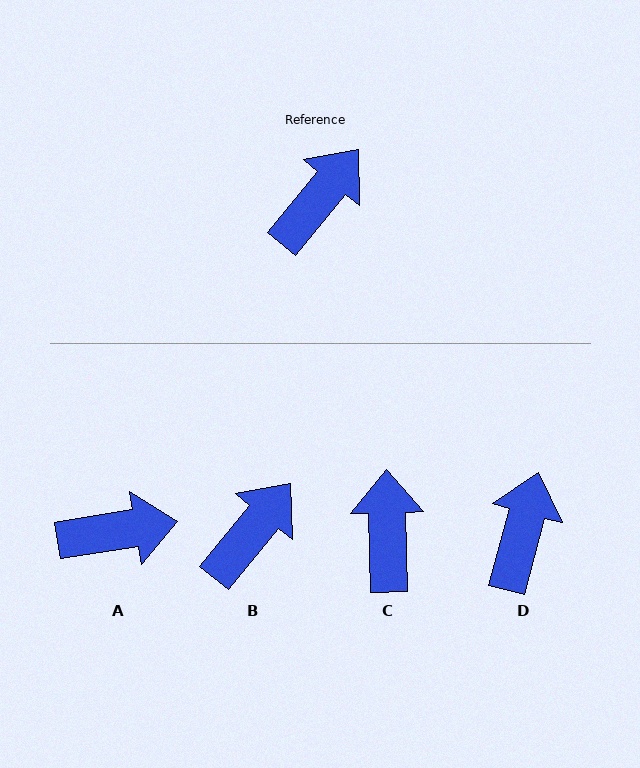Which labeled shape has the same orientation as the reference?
B.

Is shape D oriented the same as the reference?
No, it is off by about 24 degrees.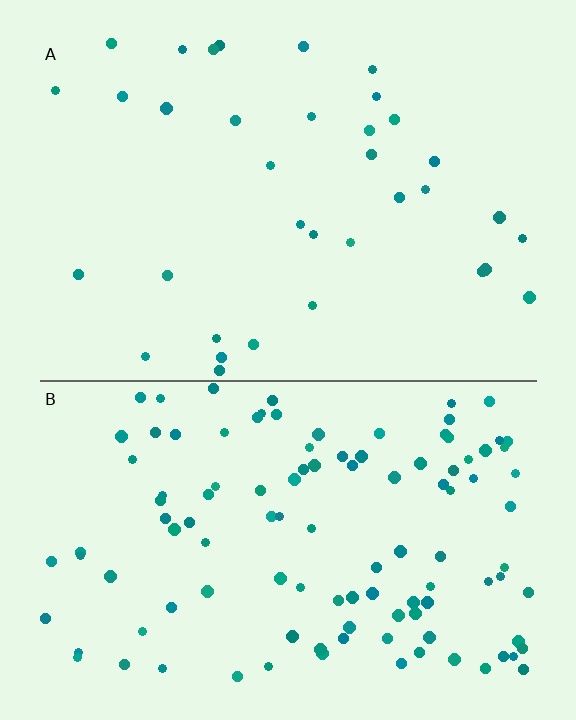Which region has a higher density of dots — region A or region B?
B (the bottom).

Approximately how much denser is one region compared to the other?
Approximately 3.2× — region B over region A.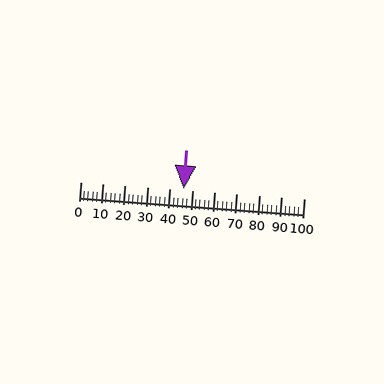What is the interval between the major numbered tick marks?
The major tick marks are spaced 10 units apart.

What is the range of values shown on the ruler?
The ruler shows values from 0 to 100.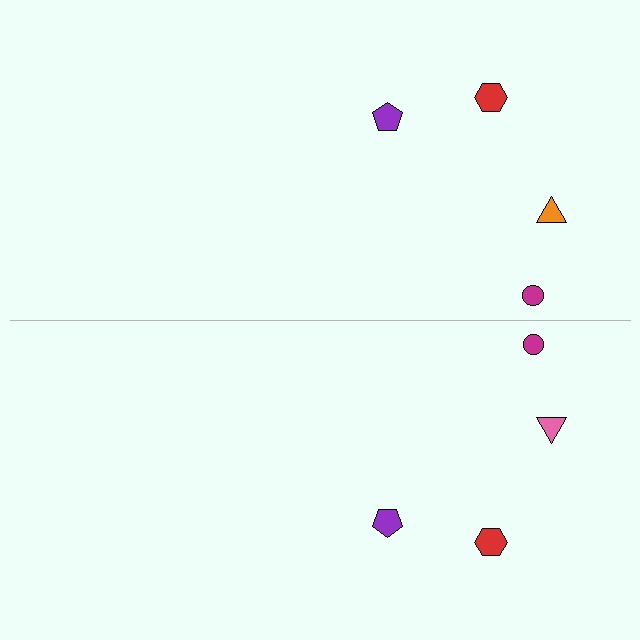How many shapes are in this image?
There are 8 shapes in this image.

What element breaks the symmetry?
The pink triangle on the bottom side breaks the symmetry — its mirror counterpart is orange.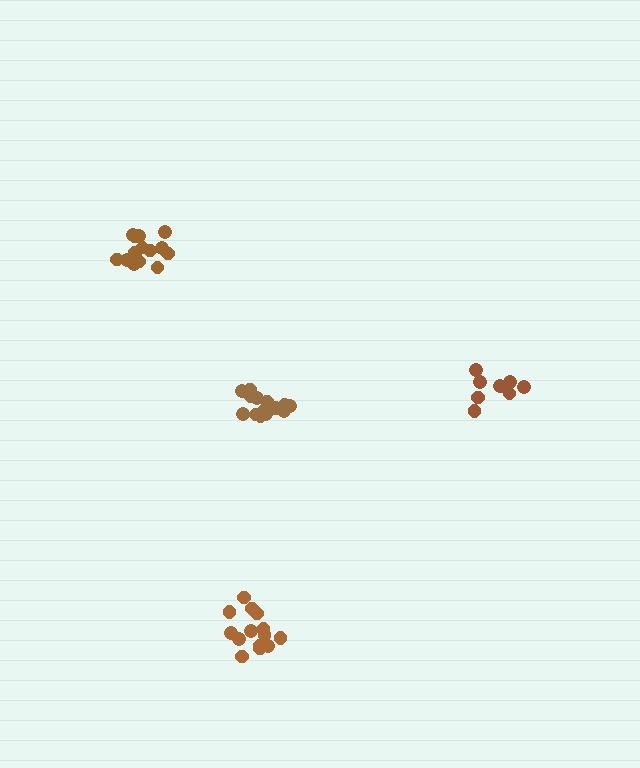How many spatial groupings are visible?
There are 4 spatial groupings.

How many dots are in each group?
Group 1: 14 dots, Group 2: 14 dots, Group 3: 14 dots, Group 4: 9 dots (51 total).